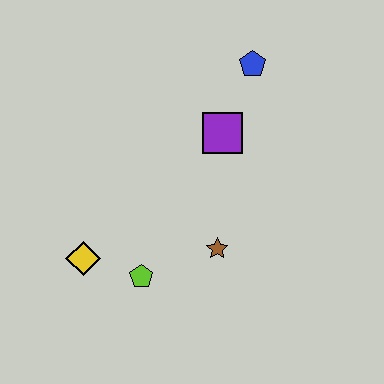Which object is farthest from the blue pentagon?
The yellow diamond is farthest from the blue pentagon.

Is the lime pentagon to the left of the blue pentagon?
Yes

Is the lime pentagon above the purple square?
No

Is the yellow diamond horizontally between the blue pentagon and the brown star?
No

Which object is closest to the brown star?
The lime pentagon is closest to the brown star.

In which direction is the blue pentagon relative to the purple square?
The blue pentagon is above the purple square.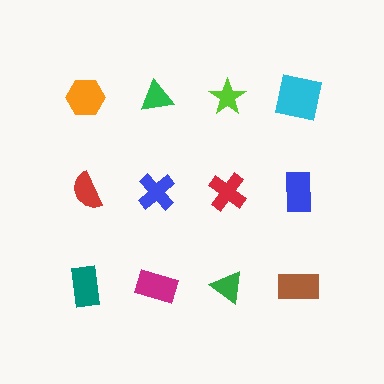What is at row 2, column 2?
A blue cross.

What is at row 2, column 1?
A red semicircle.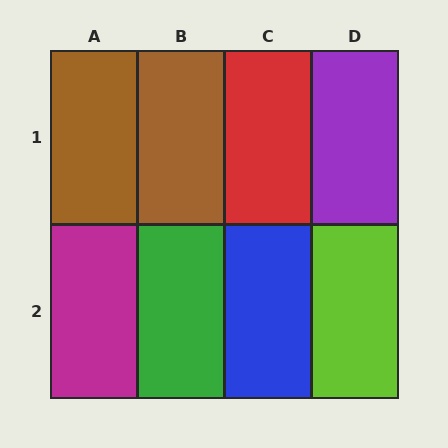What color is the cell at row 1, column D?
Purple.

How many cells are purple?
1 cell is purple.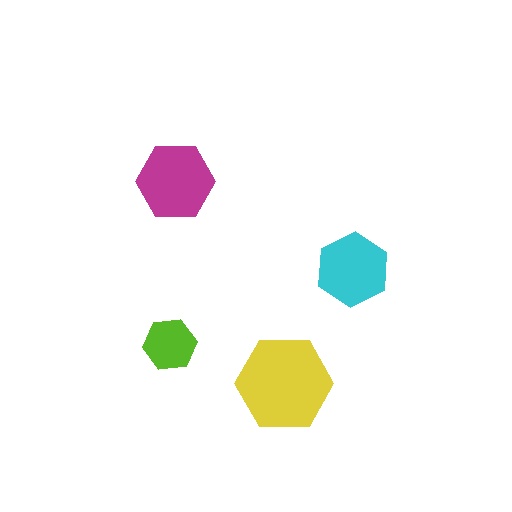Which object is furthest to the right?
The cyan hexagon is rightmost.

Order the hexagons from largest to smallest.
the yellow one, the magenta one, the cyan one, the lime one.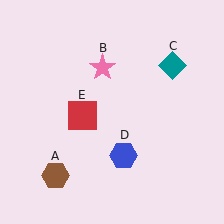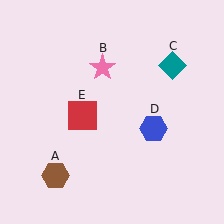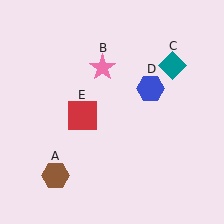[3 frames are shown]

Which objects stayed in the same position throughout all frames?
Brown hexagon (object A) and pink star (object B) and teal diamond (object C) and red square (object E) remained stationary.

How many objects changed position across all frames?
1 object changed position: blue hexagon (object D).